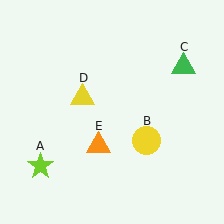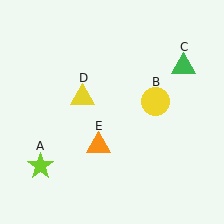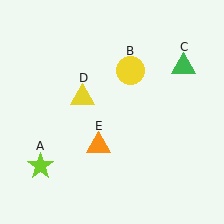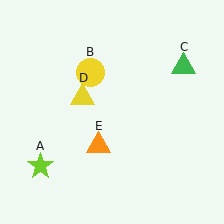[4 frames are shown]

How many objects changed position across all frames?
1 object changed position: yellow circle (object B).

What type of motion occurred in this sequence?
The yellow circle (object B) rotated counterclockwise around the center of the scene.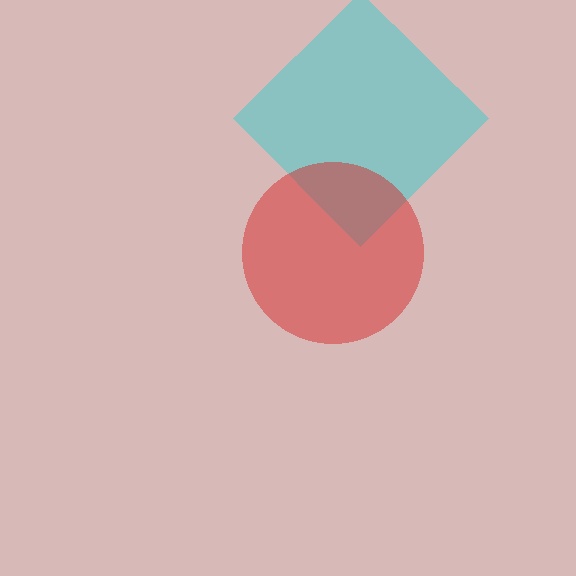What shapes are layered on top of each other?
The layered shapes are: a cyan diamond, a red circle.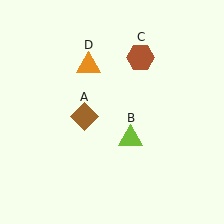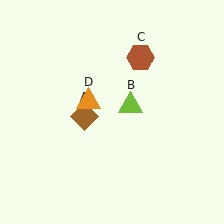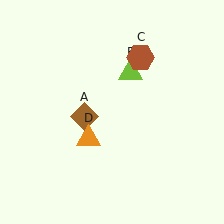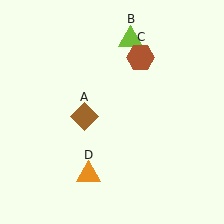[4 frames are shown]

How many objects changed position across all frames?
2 objects changed position: lime triangle (object B), orange triangle (object D).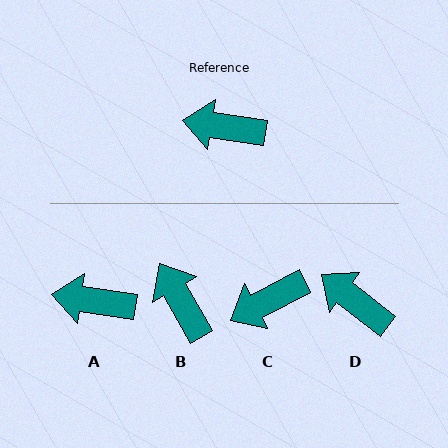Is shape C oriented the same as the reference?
No, it is off by about 36 degrees.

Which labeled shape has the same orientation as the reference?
A.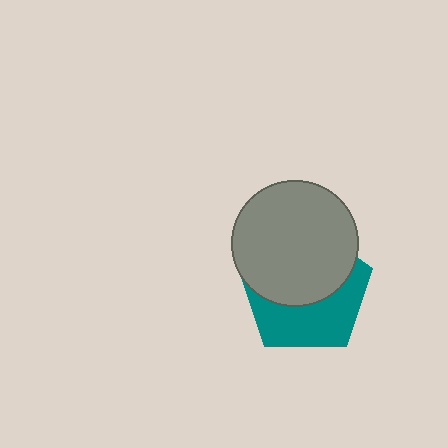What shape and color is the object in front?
The object in front is a gray circle.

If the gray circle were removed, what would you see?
You would see the complete teal pentagon.